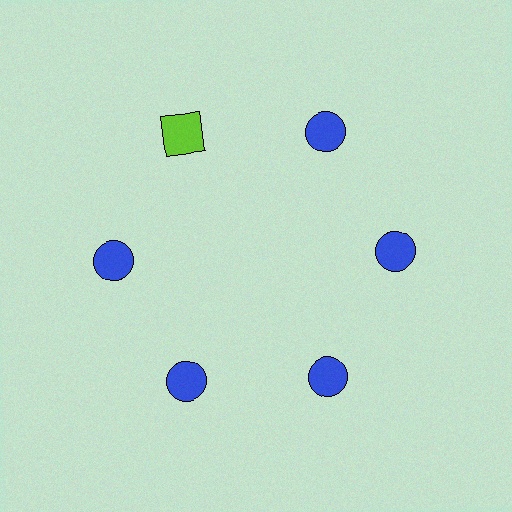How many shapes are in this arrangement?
There are 6 shapes arranged in a ring pattern.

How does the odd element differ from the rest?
It differs in both color (lime instead of blue) and shape (square instead of circle).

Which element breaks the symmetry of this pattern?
The lime square at roughly the 11 o'clock position breaks the symmetry. All other shapes are blue circles.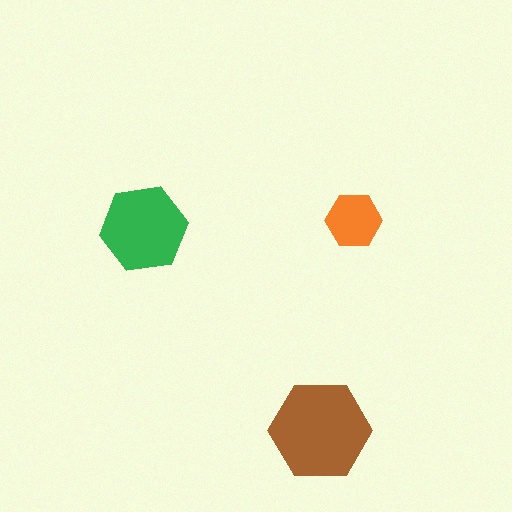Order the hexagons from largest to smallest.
the brown one, the green one, the orange one.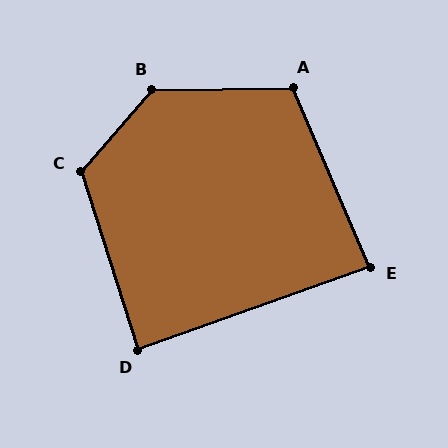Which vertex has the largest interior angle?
B, at approximately 132 degrees.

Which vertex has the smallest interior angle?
E, at approximately 86 degrees.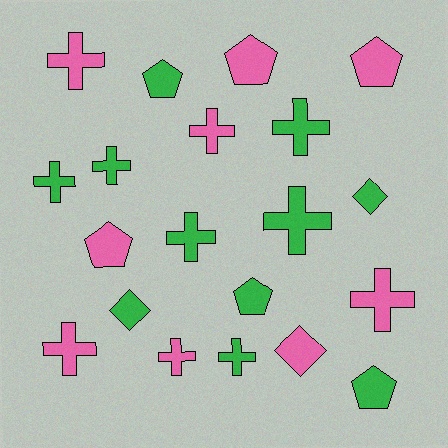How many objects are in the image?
There are 20 objects.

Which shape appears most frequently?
Cross, with 11 objects.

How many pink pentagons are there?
There are 3 pink pentagons.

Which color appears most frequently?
Green, with 11 objects.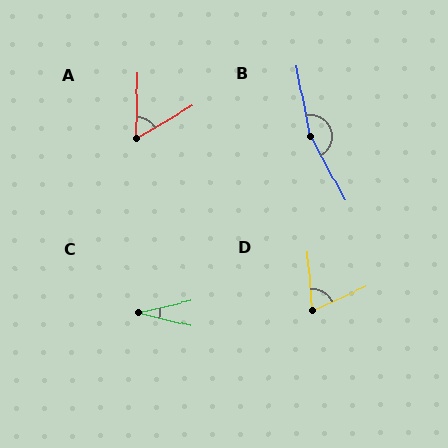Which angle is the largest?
B, at approximately 162 degrees.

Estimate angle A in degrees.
Approximately 58 degrees.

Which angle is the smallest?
C, at approximately 27 degrees.